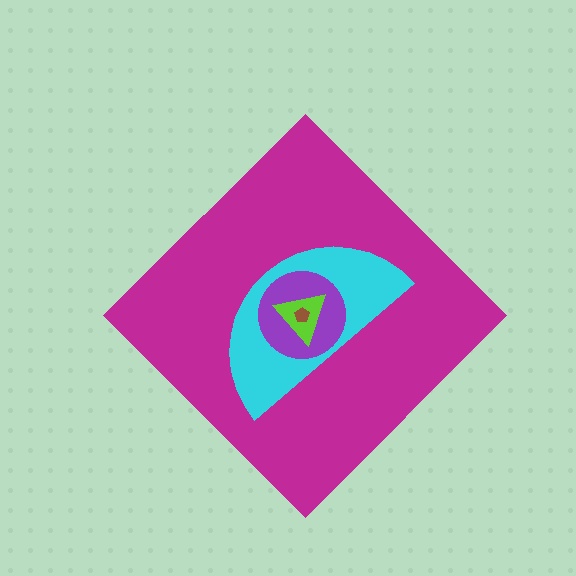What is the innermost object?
The brown pentagon.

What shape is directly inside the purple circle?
The lime triangle.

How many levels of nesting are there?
5.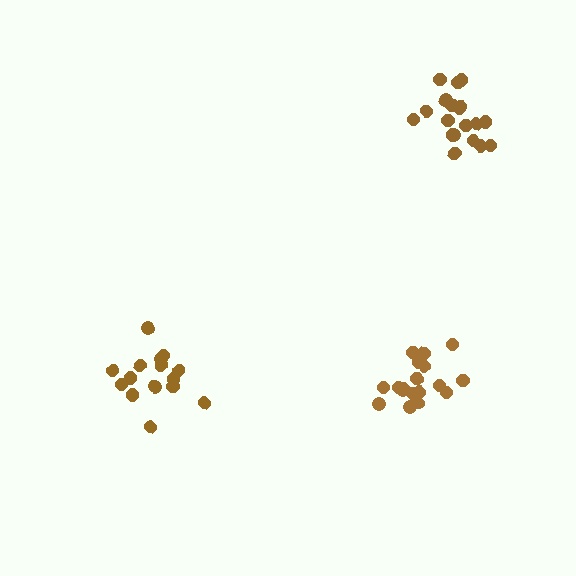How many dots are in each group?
Group 1: 18 dots, Group 2: 15 dots, Group 3: 19 dots (52 total).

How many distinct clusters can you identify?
There are 3 distinct clusters.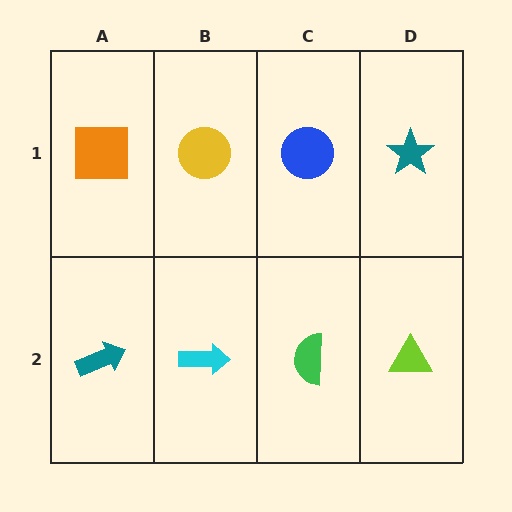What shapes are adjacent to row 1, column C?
A green semicircle (row 2, column C), a yellow circle (row 1, column B), a teal star (row 1, column D).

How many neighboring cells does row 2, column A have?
2.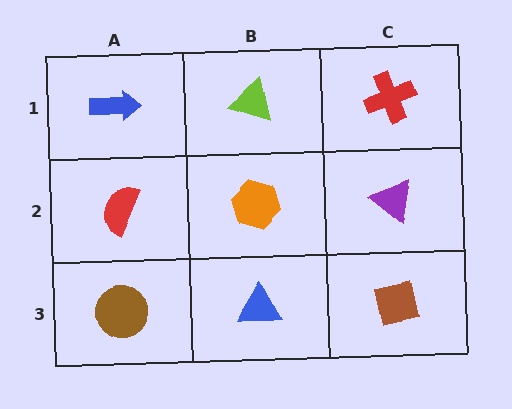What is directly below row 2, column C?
A brown square.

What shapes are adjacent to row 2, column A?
A blue arrow (row 1, column A), a brown circle (row 3, column A), an orange hexagon (row 2, column B).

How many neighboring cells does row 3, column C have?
2.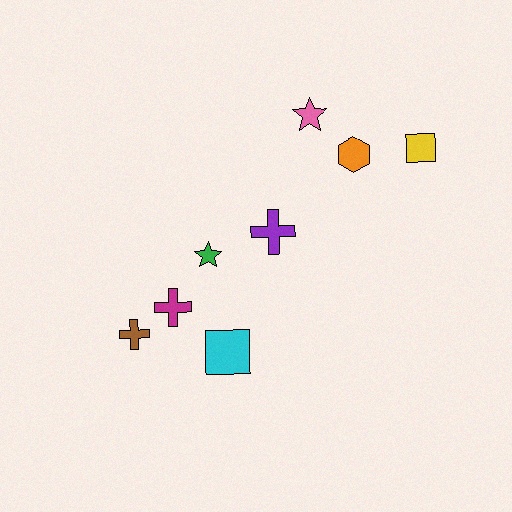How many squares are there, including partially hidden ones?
There are 2 squares.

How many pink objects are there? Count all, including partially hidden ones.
There is 1 pink object.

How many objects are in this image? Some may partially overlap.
There are 8 objects.